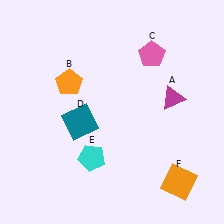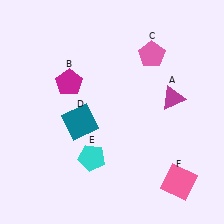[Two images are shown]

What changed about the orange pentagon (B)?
In Image 1, B is orange. In Image 2, it changed to magenta.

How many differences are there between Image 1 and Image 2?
There are 2 differences between the two images.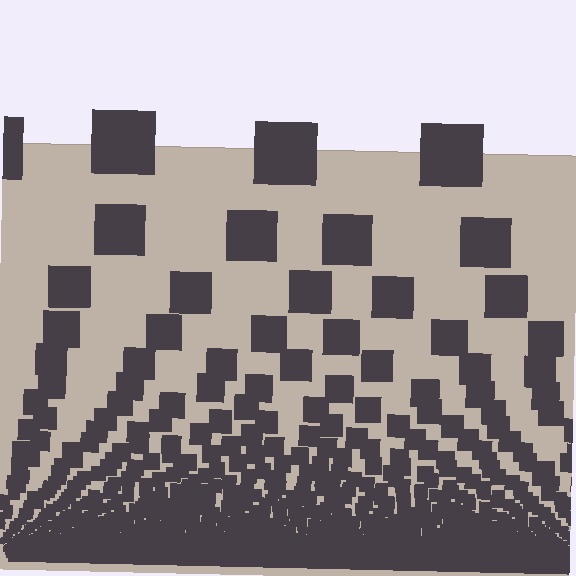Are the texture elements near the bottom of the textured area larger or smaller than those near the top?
Smaller. The gradient is inverted — elements near the bottom are smaller and denser.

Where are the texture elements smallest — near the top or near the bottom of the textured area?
Near the bottom.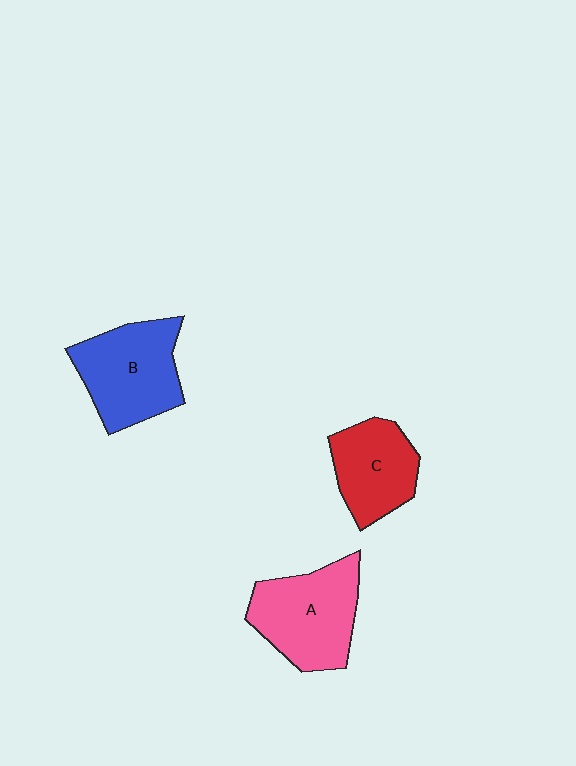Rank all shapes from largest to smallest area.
From largest to smallest: A (pink), B (blue), C (red).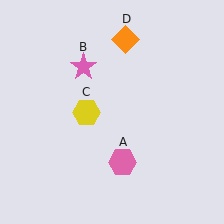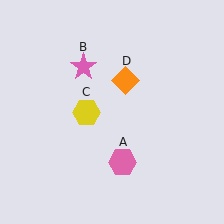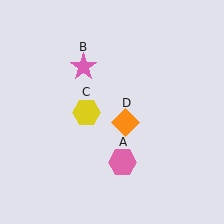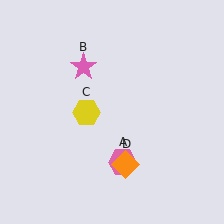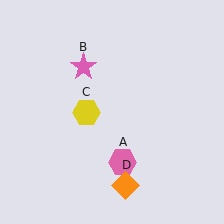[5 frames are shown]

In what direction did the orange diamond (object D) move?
The orange diamond (object D) moved down.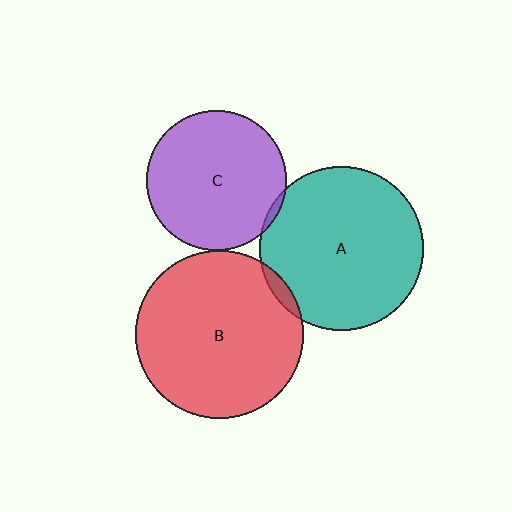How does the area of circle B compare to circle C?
Approximately 1.4 times.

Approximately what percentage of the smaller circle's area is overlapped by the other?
Approximately 5%.